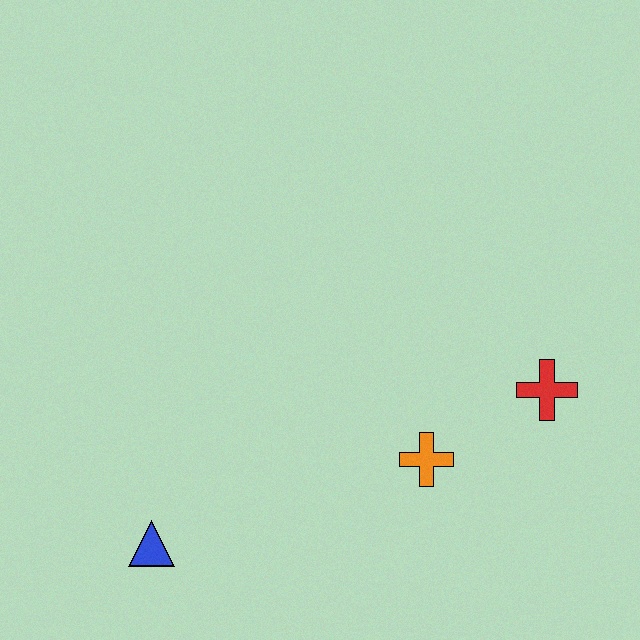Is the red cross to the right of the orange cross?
Yes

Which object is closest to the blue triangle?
The orange cross is closest to the blue triangle.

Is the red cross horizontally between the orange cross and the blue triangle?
No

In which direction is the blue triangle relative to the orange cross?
The blue triangle is to the left of the orange cross.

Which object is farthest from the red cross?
The blue triangle is farthest from the red cross.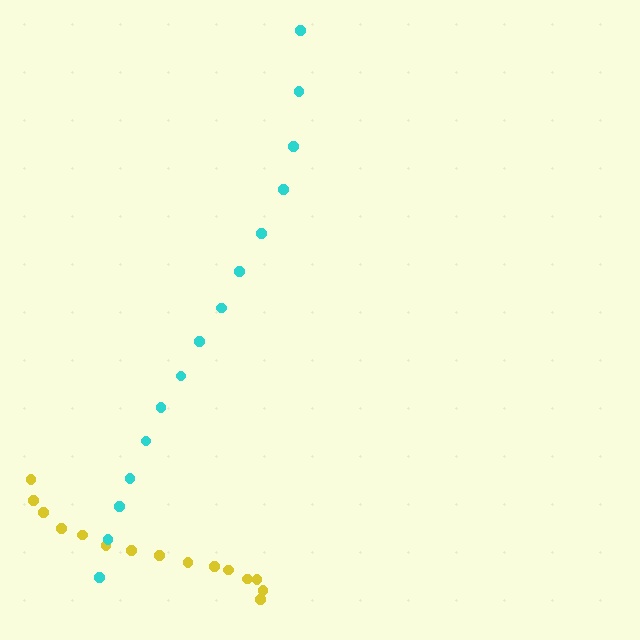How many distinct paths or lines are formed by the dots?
There are 2 distinct paths.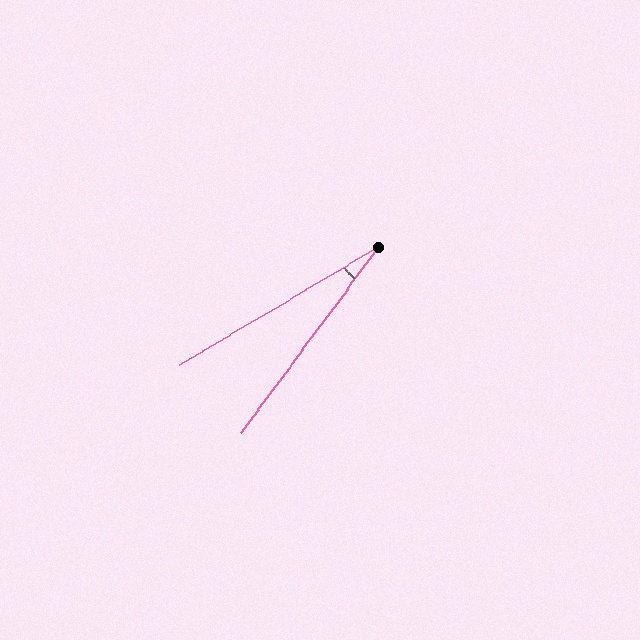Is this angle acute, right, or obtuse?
It is acute.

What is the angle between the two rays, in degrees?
Approximately 23 degrees.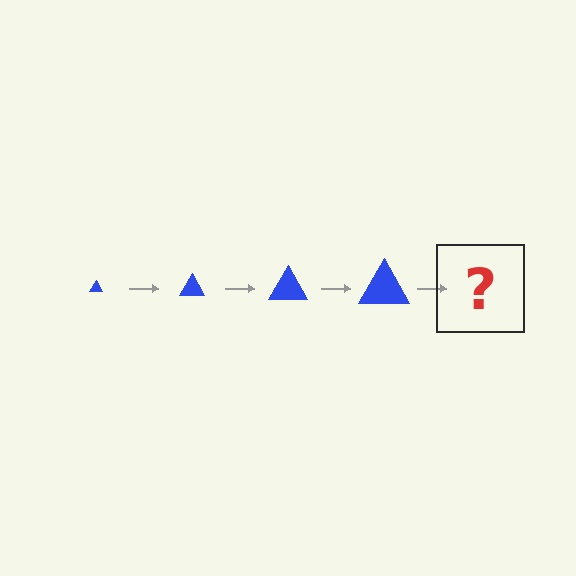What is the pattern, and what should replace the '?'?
The pattern is that the triangle gets progressively larger each step. The '?' should be a blue triangle, larger than the previous one.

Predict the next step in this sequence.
The next step is a blue triangle, larger than the previous one.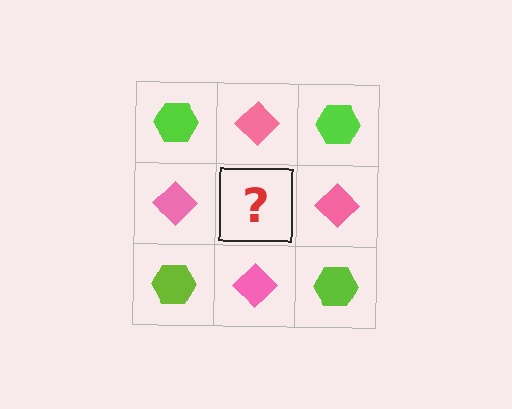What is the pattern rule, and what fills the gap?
The rule is that it alternates lime hexagon and pink diamond in a checkerboard pattern. The gap should be filled with a lime hexagon.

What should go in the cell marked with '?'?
The missing cell should contain a lime hexagon.